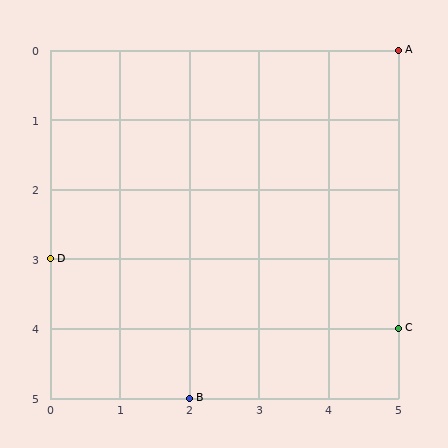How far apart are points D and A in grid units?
Points D and A are 5 columns and 3 rows apart (about 5.8 grid units diagonally).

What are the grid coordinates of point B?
Point B is at grid coordinates (2, 5).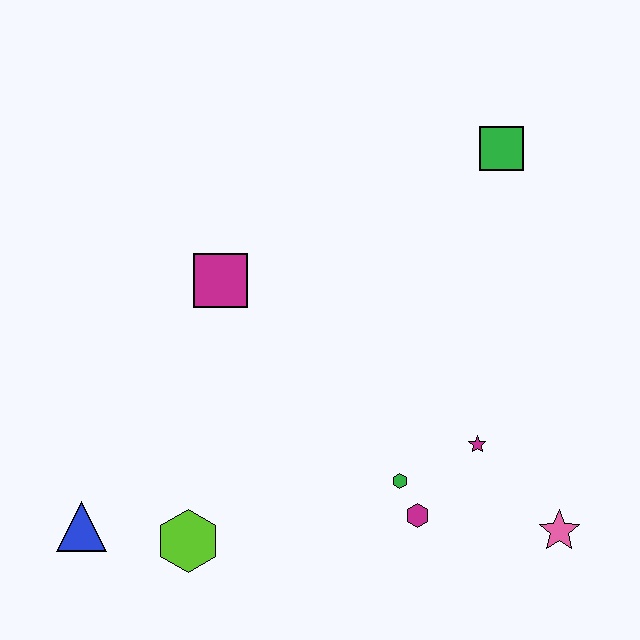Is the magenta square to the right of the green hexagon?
No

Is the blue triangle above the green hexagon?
No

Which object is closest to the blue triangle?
The lime hexagon is closest to the blue triangle.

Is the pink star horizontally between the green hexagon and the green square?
No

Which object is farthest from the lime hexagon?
The green square is farthest from the lime hexagon.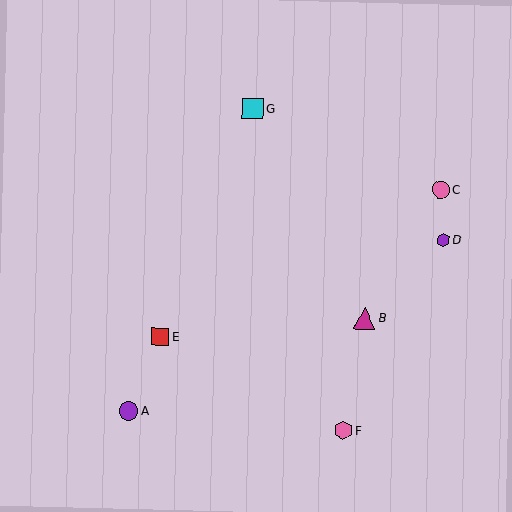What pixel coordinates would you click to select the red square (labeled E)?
Click at (160, 337) to select the red square E.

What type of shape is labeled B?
Shape B is a magenta triangle.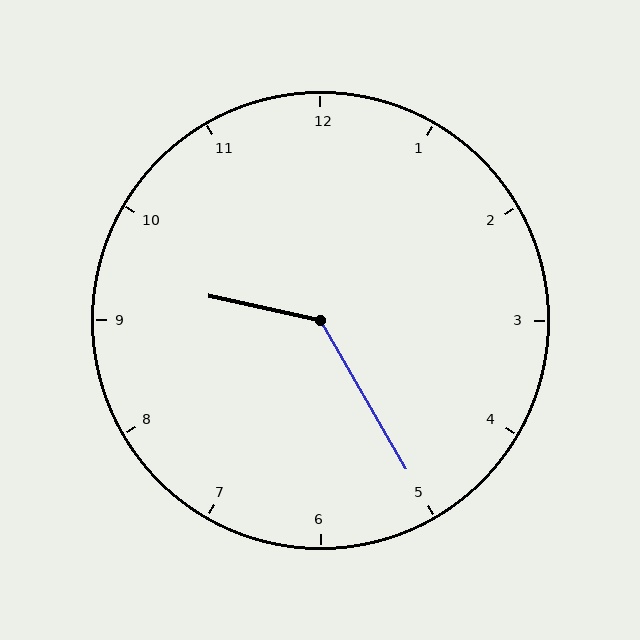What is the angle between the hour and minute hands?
Approximately 132 degrees.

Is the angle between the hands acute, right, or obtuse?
It is obtuse.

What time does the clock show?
9:25.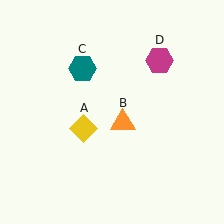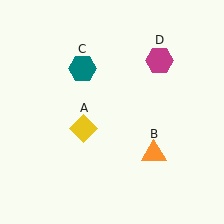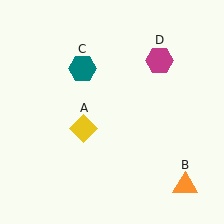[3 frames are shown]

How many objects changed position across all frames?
1 object changed position: orange triangle (object B).